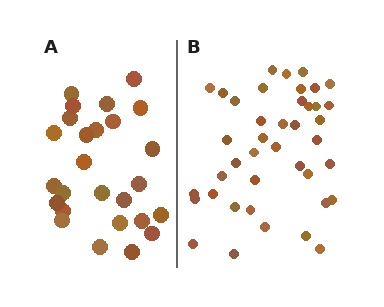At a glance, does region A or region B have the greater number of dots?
Region B (the right region) has more dots.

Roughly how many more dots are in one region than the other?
Region B has approximately 15 more dots than region A.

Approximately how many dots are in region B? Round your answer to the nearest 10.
About 40 dots. (The exact count is 41, which rounds to 40.)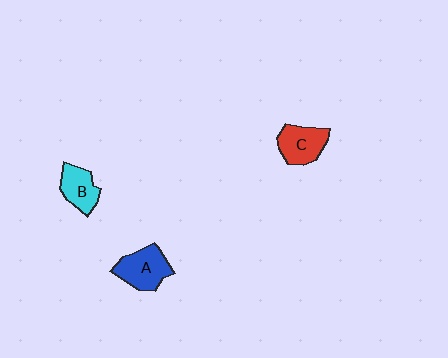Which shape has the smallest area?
Shape B (cyan).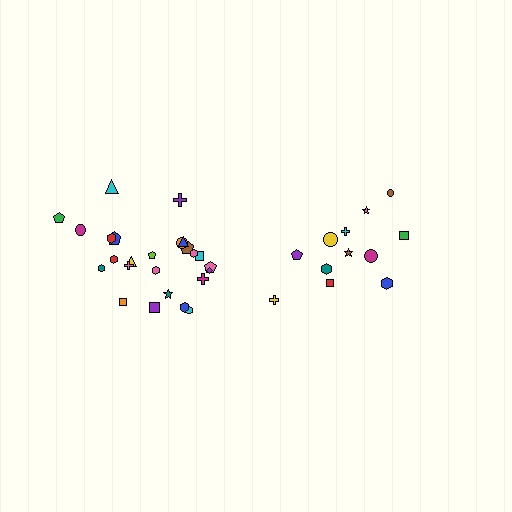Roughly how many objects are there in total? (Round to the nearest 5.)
Roughly 35 objects in total.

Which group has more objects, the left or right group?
The left group.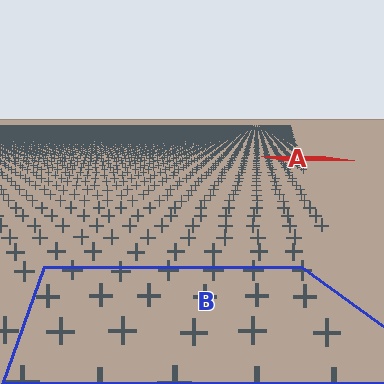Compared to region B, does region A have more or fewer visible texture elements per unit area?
Region A has more texture elements per unit area — they are packed more densely because it is farther away.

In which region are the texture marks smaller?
The texture marks are smaller in region A, because it is farther away.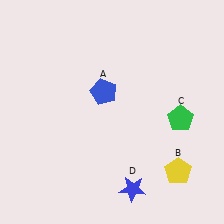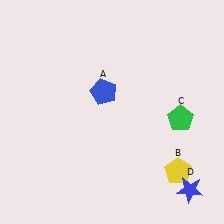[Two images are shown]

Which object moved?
The blue star (D) moved right.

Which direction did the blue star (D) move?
The blue star (D) moved right.